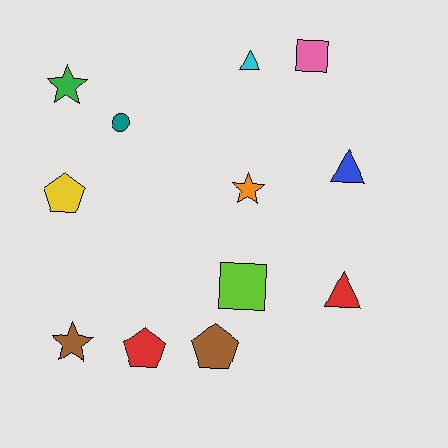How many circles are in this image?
There is 1 circle.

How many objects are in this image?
There are 12 objects.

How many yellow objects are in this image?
There is 1 yellow object.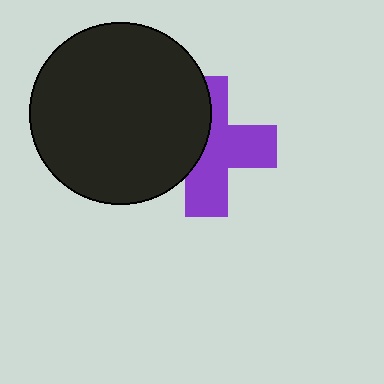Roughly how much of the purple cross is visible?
About half of it is visible (roughly 59%).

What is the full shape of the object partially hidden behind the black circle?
The partially hidden object is a purple cross.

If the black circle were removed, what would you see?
You would see the complete purple cross.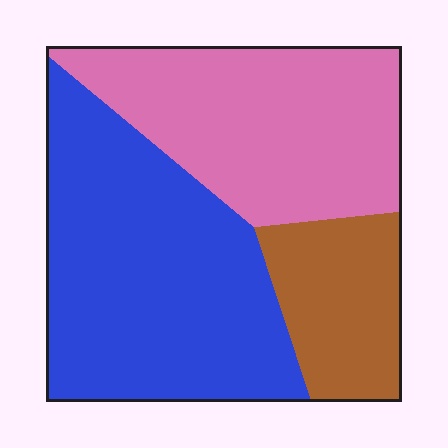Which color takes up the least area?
Brown, at roughly 15%.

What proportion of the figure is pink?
Pink takes up between a quarter and a half of the figure.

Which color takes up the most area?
Blue, at roughly 45%.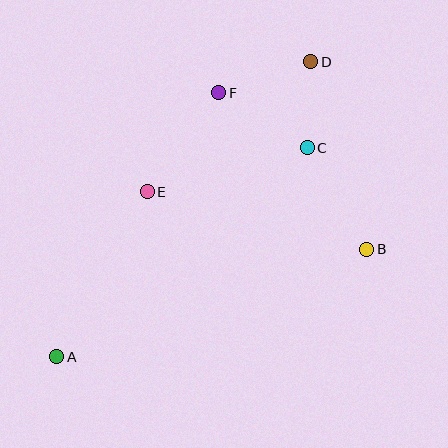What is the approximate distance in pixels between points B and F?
The distance between B and F is approximately 215 pixels.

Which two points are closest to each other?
Points C and D are closest to each other.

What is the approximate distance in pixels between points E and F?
The distance between E and F is approximately 122 pixels.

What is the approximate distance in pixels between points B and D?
The distance between B and D is approximately 196 pixels.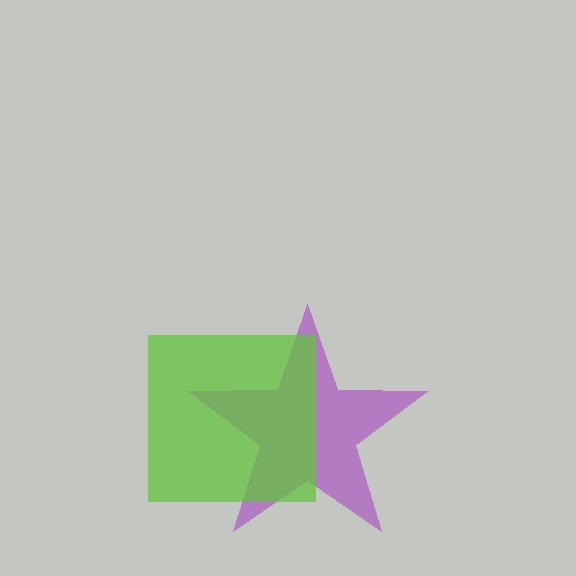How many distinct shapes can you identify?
There are 2 distinct shapes: a purple star, a lime square.